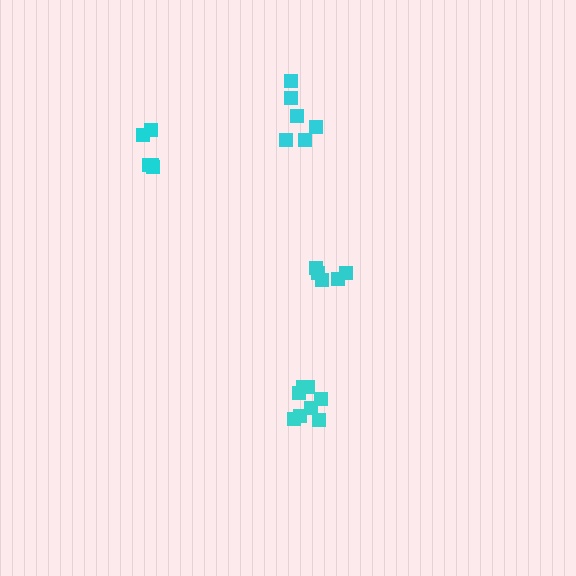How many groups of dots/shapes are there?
There are 4 groups.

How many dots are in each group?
Group 1: 5 dots, Group 2: 8 dots, Group 3: 6 dots, Group 4: 5 dots (24 total).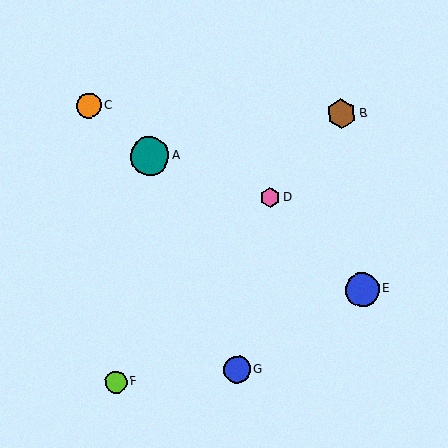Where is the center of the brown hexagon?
The center of the brown hexagon is at (341, 114).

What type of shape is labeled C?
Shape C is an orange circle.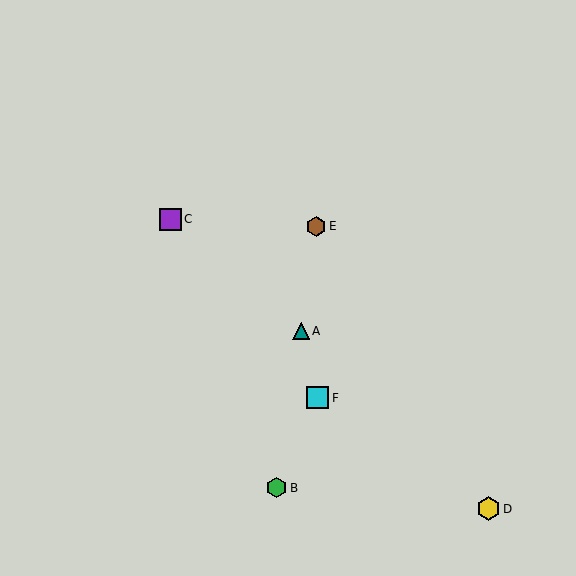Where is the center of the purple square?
The center of the purple square is at (170, 219).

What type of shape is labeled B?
Shape B is a green hexagon.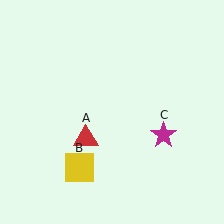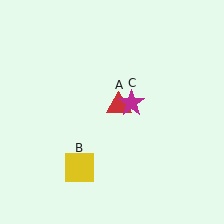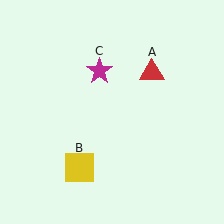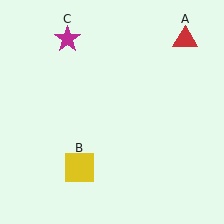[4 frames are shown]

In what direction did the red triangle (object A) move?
The red triangle (object A) moved up and to the right.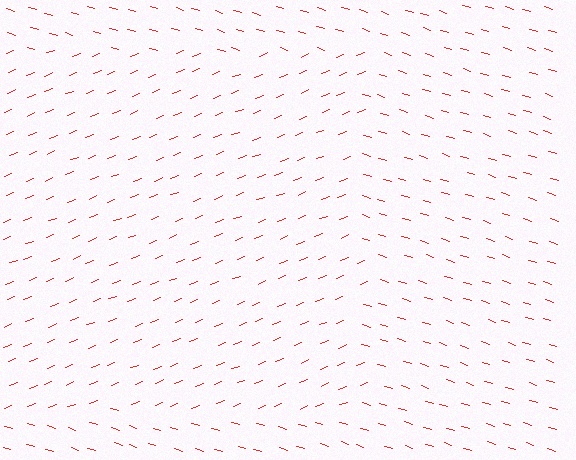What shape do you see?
I see a rectangle.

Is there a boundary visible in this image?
Yes, there is a texture boundary formed by a change in line orientation.